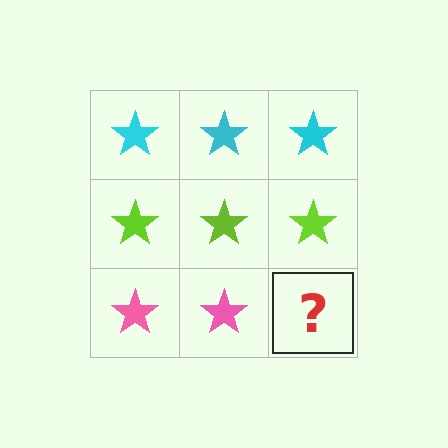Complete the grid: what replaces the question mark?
The question mark should be replaced with a pink star.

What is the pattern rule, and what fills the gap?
The rule is that each row has a consistent color. The gap should be filled with a pink star.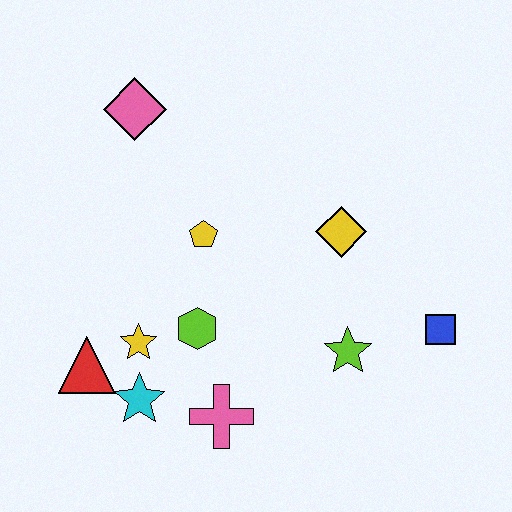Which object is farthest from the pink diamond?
The blue square is farthest from the pink diamond.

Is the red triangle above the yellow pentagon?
No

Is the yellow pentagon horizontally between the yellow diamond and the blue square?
No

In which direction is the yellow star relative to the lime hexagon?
The yellow star is to the left of the lime hexagon.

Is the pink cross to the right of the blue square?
No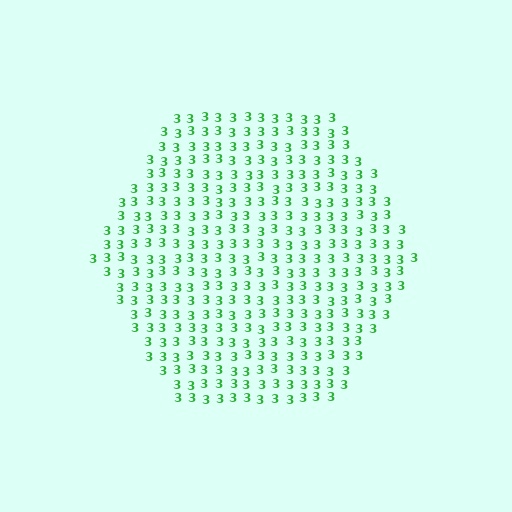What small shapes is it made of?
It is made of small digit 3's.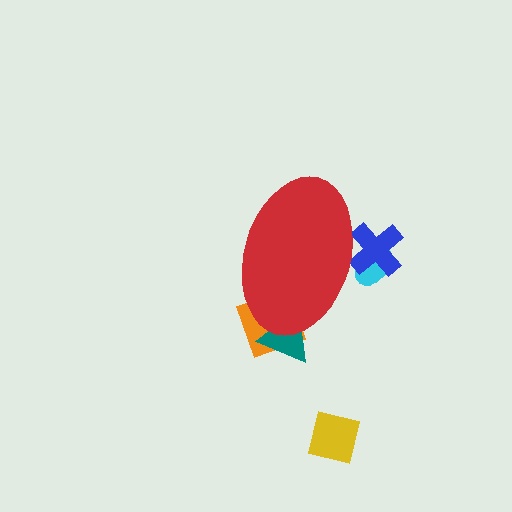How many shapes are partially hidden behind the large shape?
4 shapes are partially hidden.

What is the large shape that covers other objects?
A red ellipse.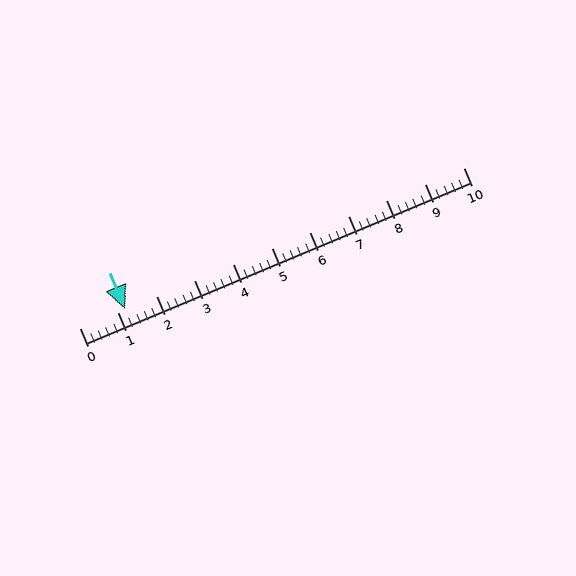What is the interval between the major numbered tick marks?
The major tick marks are spaced 1 units apart.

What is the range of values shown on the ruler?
The ruler shows values from 0 to 10.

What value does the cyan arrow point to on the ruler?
The cyan arrow points to approximately 1.2.